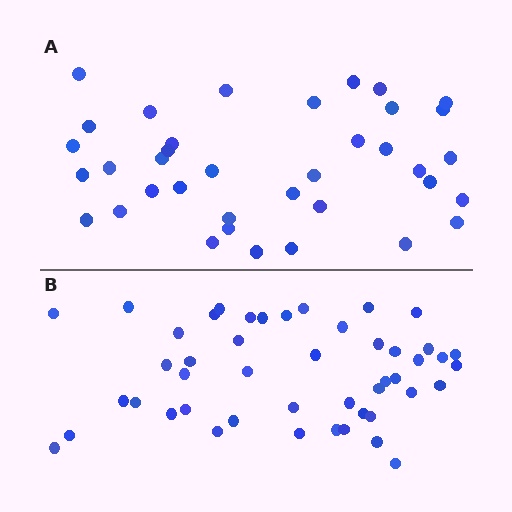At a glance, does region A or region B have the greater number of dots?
Region B (the bottom region) has more dots.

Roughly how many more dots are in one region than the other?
Region B has roughly 10 or so more dots than region A.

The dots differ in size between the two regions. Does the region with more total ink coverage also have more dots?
No. Region A has more total ink coverage because its dots are larger, but region B actually contains more individual dots. Total area can be misleading — the number of items is what matters here.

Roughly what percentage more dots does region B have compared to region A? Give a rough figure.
About 25% more.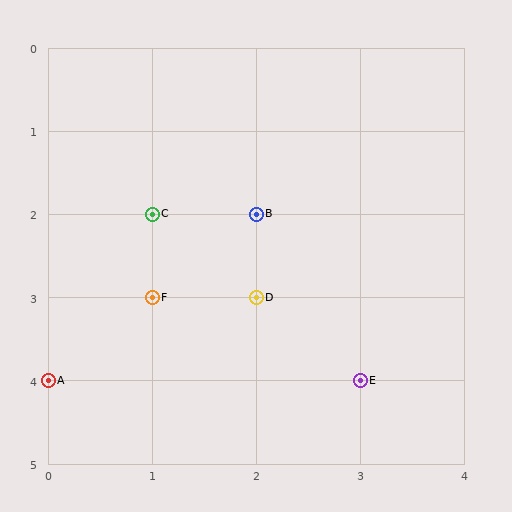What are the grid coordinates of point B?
Point B is at grid coordinates (2, 2).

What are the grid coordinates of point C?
Point C is at grid coordinates (1, 2).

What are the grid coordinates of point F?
Point F is at grid coordinates (1, 3).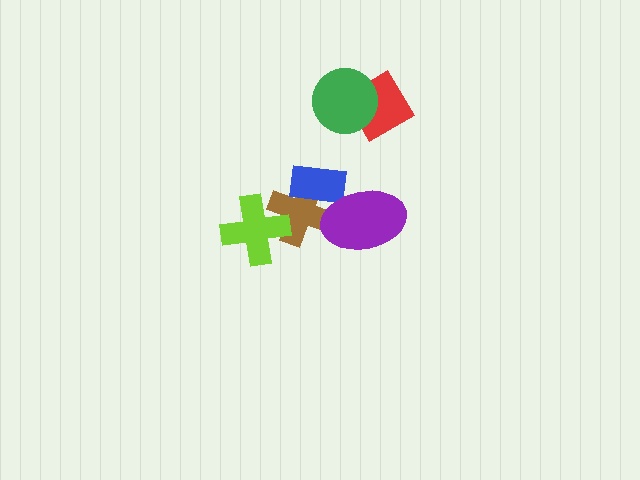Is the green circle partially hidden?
No, no other shape covers it.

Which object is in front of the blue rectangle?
The purple ellipse is in front of the blue rectangle.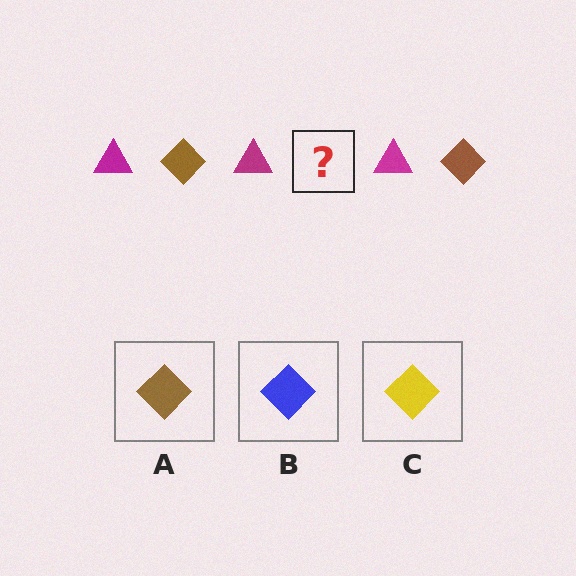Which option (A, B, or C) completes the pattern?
A.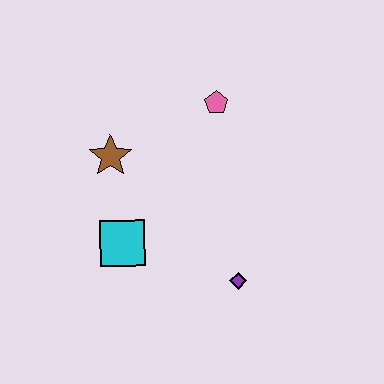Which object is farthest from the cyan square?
The pink pentagon is farthest from the cyan square.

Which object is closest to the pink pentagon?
The brown star is closest to the pink pentagon.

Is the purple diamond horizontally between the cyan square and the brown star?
No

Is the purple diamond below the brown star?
Yes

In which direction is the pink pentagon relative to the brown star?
The pink pentagon is to the right of the brown star.